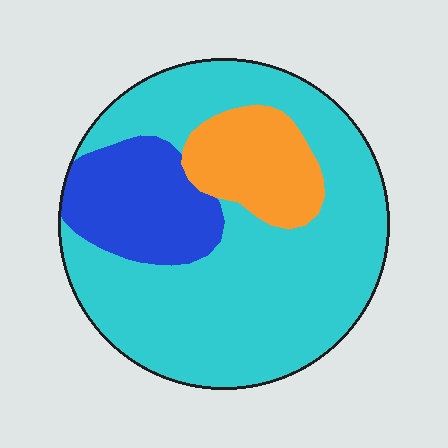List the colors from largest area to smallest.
From largest to smallest: cyan, blue, orange.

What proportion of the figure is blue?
Blue takes up about one sixth (1/6) of the figure.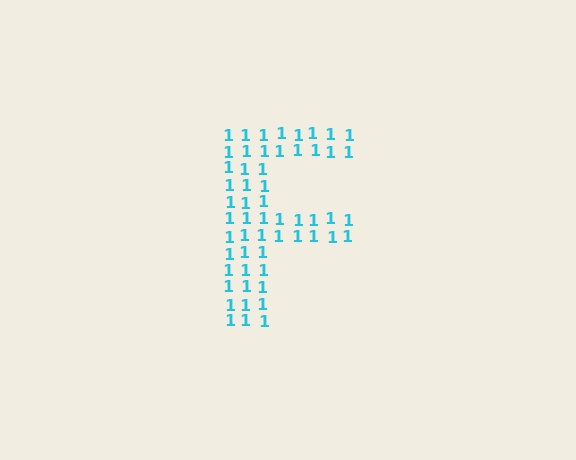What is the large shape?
The large shape is the letter F.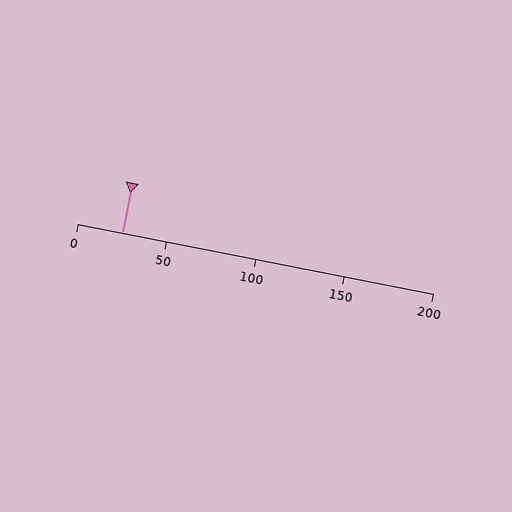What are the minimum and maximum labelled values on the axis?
The axis runs from 0 to 200.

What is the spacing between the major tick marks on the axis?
The major ticks are spaced 50 apart.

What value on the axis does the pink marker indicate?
The marker indicates approximately 25.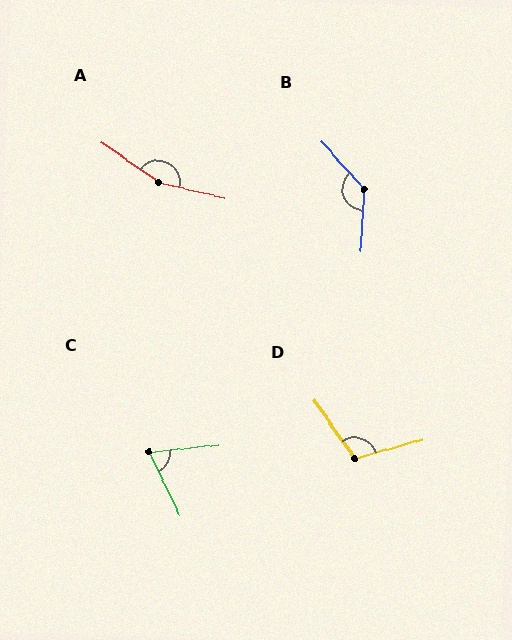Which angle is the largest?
A, at approximately 158 degrees.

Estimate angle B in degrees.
Approximately 135 degrees.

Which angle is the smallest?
C, at approximately 71 degrees.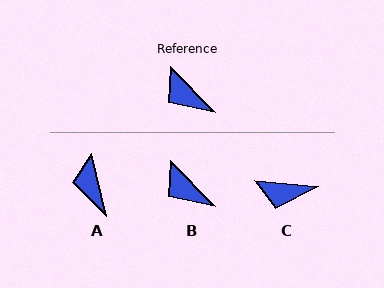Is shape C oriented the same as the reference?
No, it is off by about 40 degrees.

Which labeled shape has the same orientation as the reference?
B.